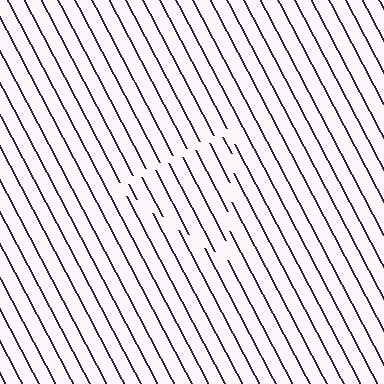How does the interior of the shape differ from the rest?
The interior of the shape contains the same grating, shifted by half a period — the contour is defined by the phase discontinuity where line-ends from the inner and outer gratings abut.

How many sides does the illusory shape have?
3 sides — the line-ends trace a triangle.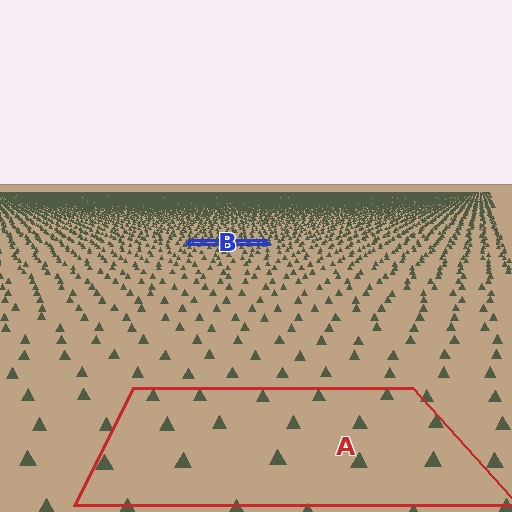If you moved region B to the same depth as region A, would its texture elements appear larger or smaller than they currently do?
They would appear larger. At a closer depth, the same texture elements are projected at a bigger on-screen size.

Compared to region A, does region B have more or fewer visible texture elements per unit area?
Region B has more texture elements per unit area — they are packed more densely because it is farther away.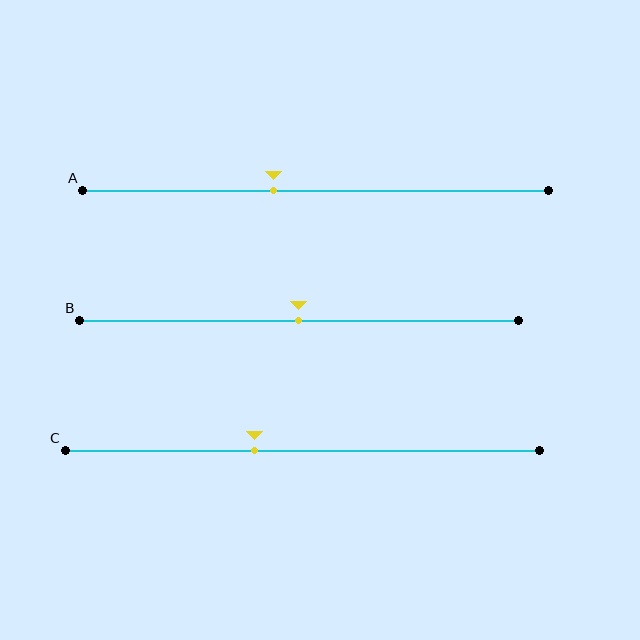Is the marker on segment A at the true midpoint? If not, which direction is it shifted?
No, the marker on segment A is shifted to the left by about 9% of the segment length.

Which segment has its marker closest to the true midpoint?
Segment B has its marker closest to the true midpoint.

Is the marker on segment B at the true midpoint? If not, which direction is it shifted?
Yes, the marker on segment B is at the true midpoint.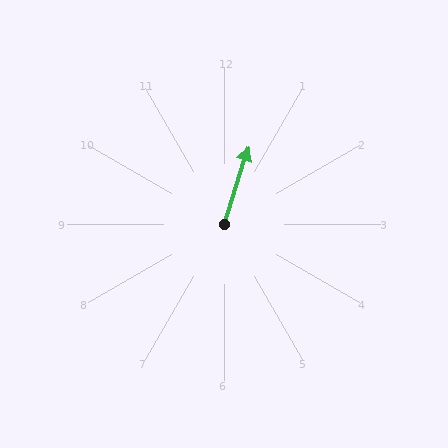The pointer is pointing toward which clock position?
Roughly 1 o'clock.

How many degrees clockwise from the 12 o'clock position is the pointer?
Approximately 17 degrees.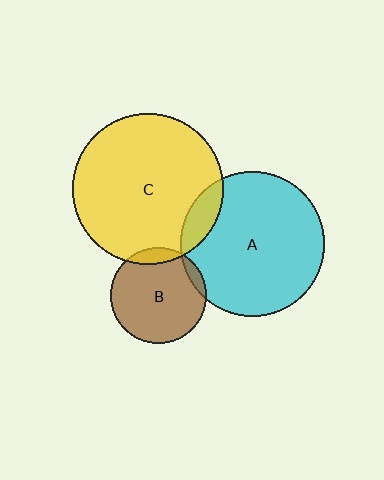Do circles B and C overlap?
Yes.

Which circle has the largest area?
Circle C (yellow).